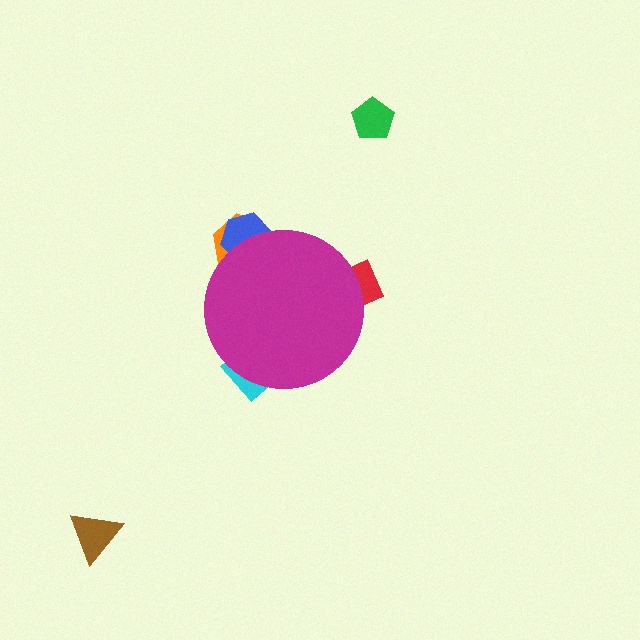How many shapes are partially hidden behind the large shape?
4 shapes are partially hidden.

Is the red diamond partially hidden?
Yes, the red diamond is partially hidden behind the magenta circle.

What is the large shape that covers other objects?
A magenta circle.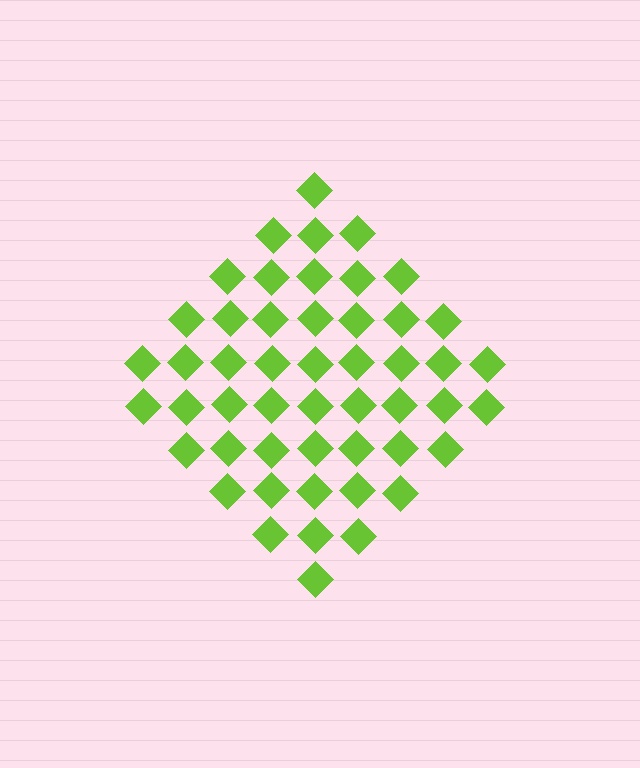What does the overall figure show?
The overall figure shows a diamond.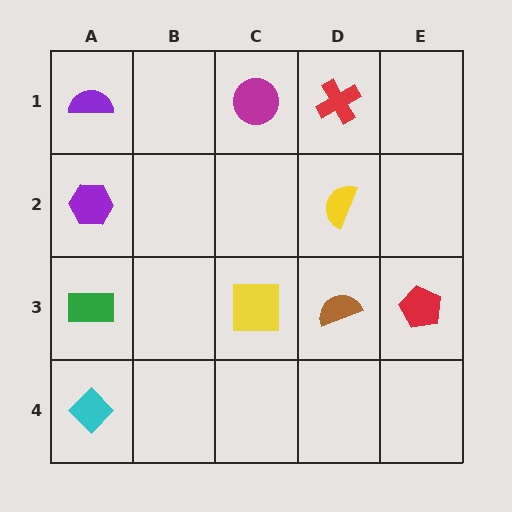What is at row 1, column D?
A red cross.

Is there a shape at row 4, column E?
No, that cell is empty.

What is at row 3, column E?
A red pentagon.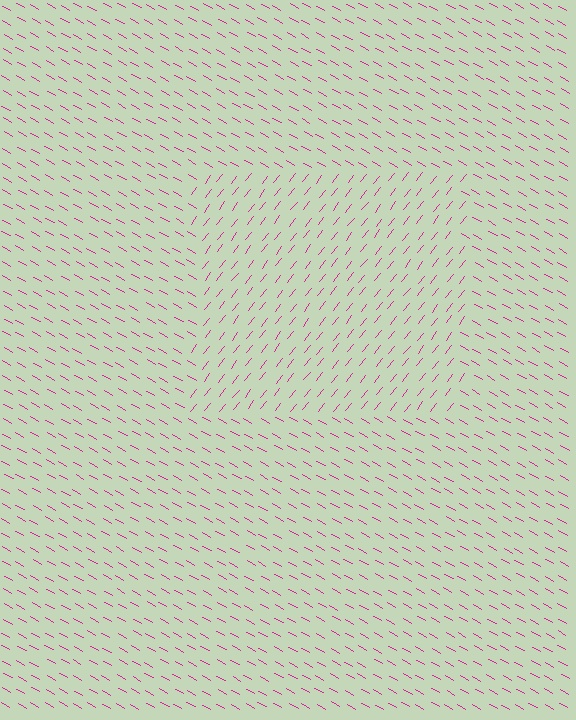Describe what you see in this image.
The image is filled with small magenta line segments. A rectangle region in the image has lines oriented differently from the surrounding lines, creating a visible texture boundary.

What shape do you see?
I see a rectangle.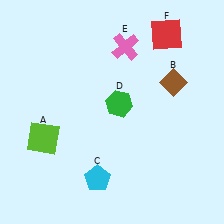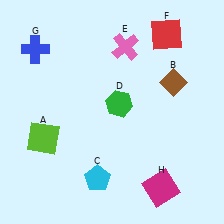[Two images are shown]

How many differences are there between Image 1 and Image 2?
There are 2 differences between the two images.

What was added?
A blue cross (G), a magenta square (H) were added in Image 2.